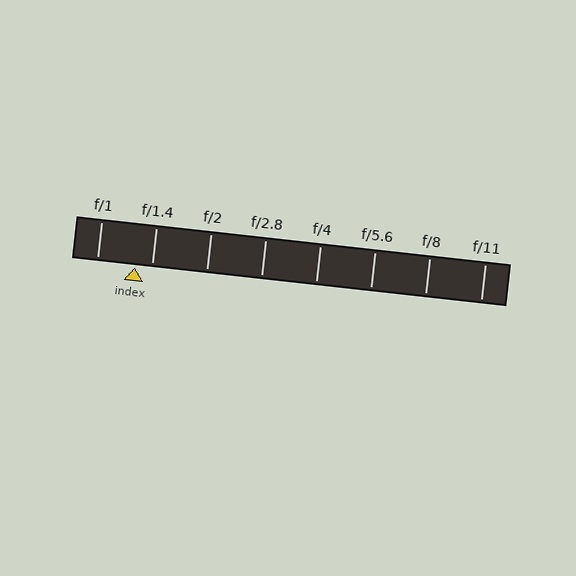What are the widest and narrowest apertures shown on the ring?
The widest aperture shown is f/1 and the narrowest is f/11.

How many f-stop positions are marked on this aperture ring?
There are 8 f-stop positions marked.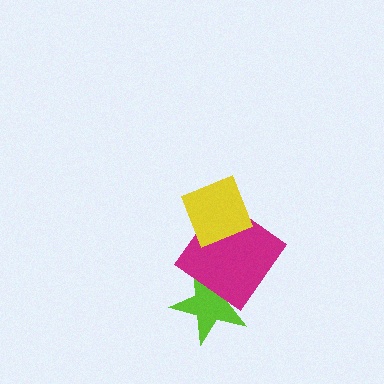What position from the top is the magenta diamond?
The magenta diamond is 2nd from the top.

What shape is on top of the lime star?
The magenta diamond is on top of the lime star.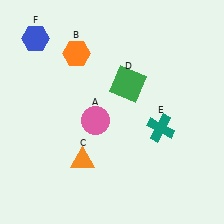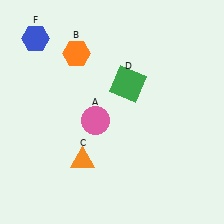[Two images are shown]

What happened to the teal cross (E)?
The teal cross (E) was removed in Image 2. It was in the bottom-right area of Image 1.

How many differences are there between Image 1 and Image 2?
There is 1 difference between the two images.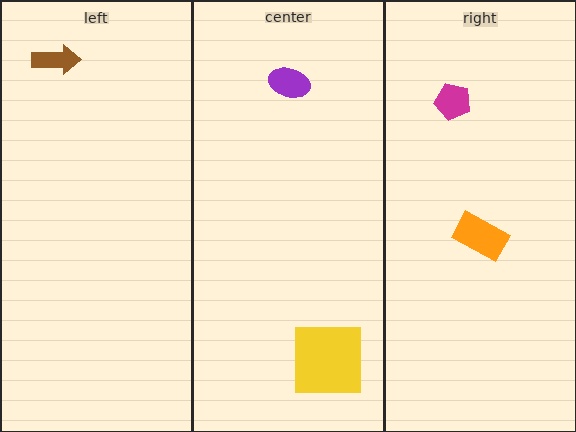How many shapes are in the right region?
2.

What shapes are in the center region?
The yellow square, the purple ellipse.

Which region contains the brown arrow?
The left region.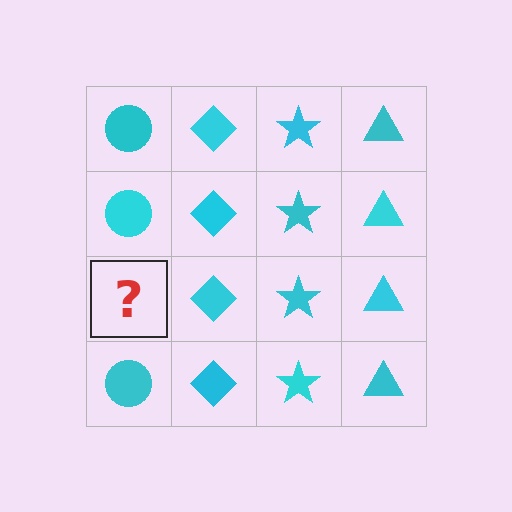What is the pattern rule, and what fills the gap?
The rule is that each column has a consistent shape. The gap should be filled with a cyan circle.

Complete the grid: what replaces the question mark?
The question mark should be replaced with a cyan circle.